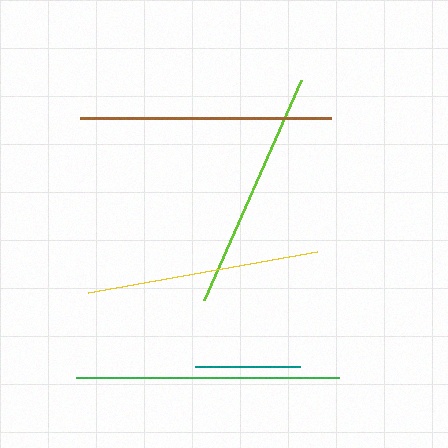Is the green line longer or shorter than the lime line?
The green line is longer than the lime line.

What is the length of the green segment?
The green segment is approximately 263 pixels long.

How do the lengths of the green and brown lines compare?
The green and brown lines are approximately the same length.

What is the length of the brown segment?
The brown segment is approximately 251 pixels long.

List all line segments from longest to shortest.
From longest to shortest: green, brown, lime, yellow, teal.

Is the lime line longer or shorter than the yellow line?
The lime line is longer than the yellow line.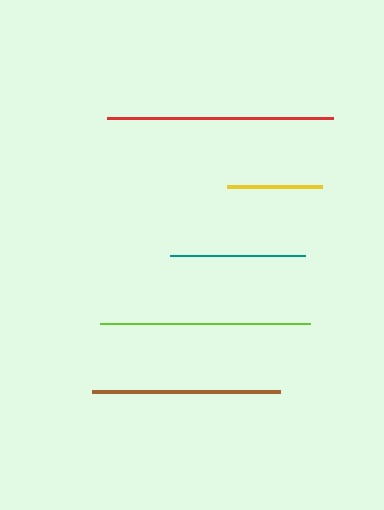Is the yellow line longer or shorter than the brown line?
The brown line is longer than the yellow line.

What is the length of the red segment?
The red segment is approximately 226 pixels long.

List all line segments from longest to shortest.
From longest to shortest: red, lime, brown, teal, yellow.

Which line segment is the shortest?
The yellow line is the shortest at approximately 95 pixels.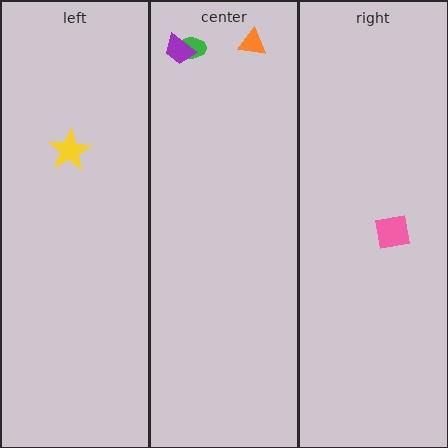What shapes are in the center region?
The orange triangle, the green ellipse, the purple trapezoid.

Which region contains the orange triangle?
The center region.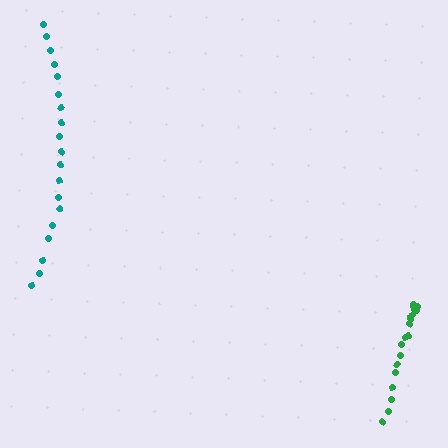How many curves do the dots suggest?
There are 2 distinct paths.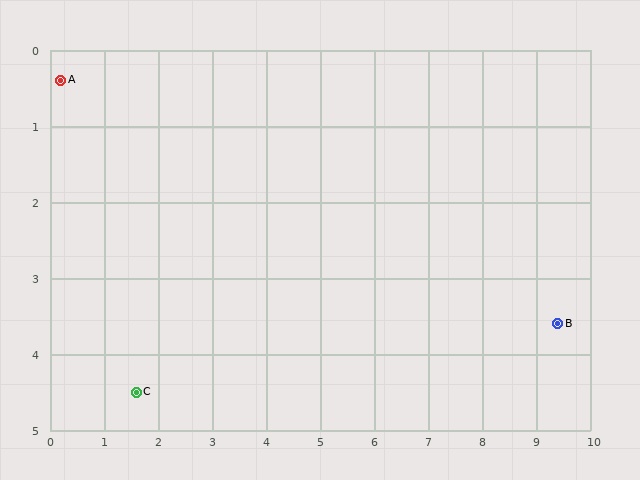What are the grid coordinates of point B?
Point B is at approximately (9.4, 3.6).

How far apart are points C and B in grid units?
Points C and B are about 7.9 grid units apart.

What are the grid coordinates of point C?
Point C is at approximately (1.6, 4.5).